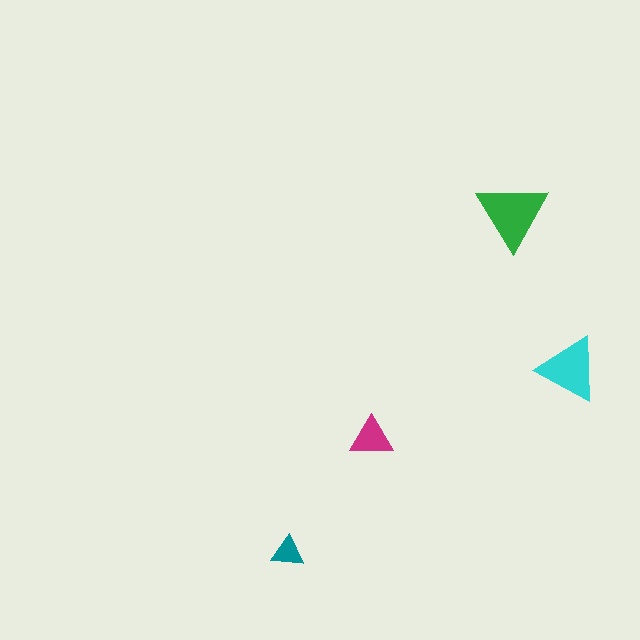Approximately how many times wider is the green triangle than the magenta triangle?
About 1.5 times wider.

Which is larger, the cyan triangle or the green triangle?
The green one.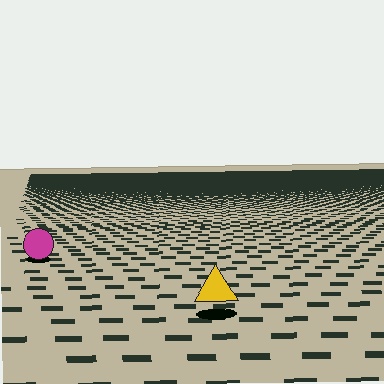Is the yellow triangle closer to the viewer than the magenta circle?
Yes. The yellow triangle is closer — you can tell from the texture gradient: the ground texture is coarser near it.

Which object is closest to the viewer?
The yellow triangle is closest. The texture marks near it are larger and more spread out.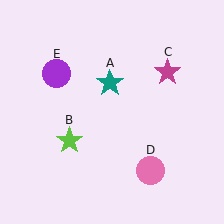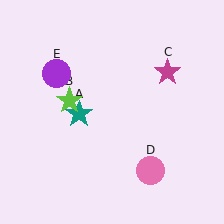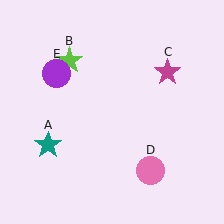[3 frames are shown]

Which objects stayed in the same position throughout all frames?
Magenta star (object C) and pink circle (object D) and purple circle (object E) remained stationary.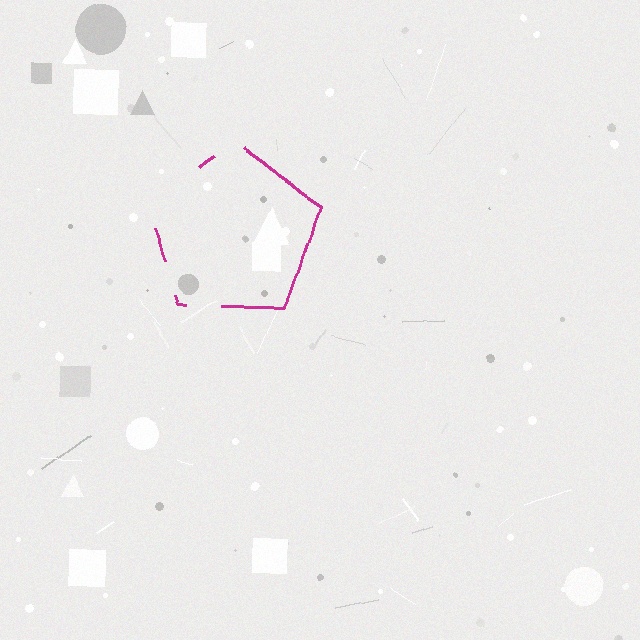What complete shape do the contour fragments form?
The contour fragments form a pentagon.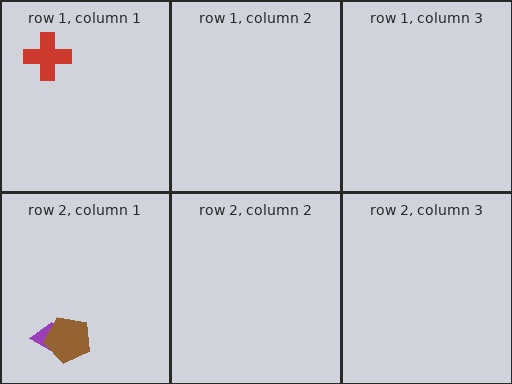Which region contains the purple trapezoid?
The row 2, column 1 region.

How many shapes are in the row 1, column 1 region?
1.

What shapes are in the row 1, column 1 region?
The red cross.